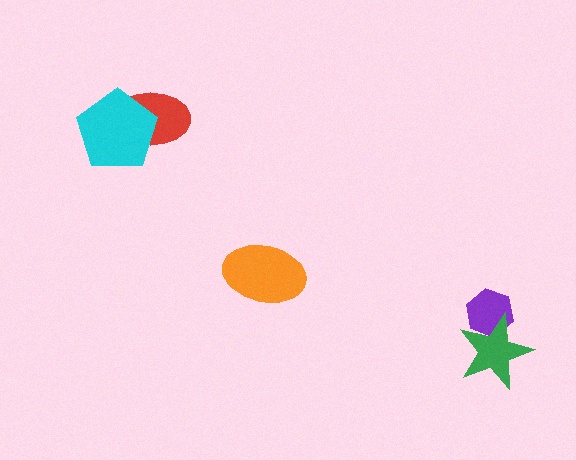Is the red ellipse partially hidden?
Yes, it is partially covered by another shape.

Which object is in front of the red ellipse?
The cyan pentagon is in front of the red ellipse.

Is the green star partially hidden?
No, no other shape covers it.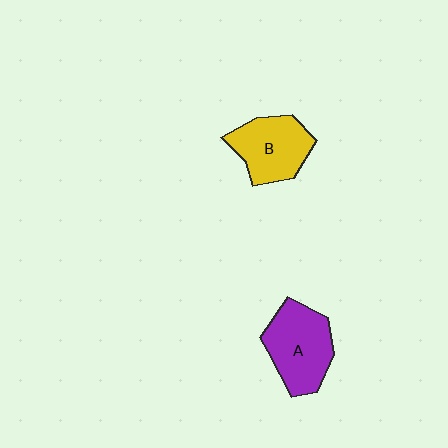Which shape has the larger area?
Shape A (purple).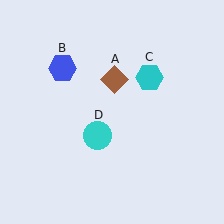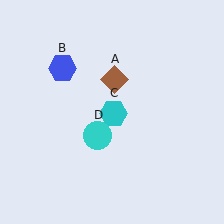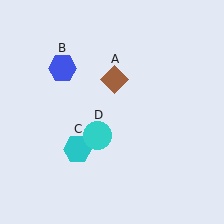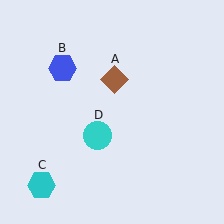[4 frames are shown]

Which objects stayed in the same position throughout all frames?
Brown diamond (object A) and blue hexagon (object B) and cyan circle (object D) remained stationary.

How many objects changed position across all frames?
1 object changed position: cyan hexagon (object C).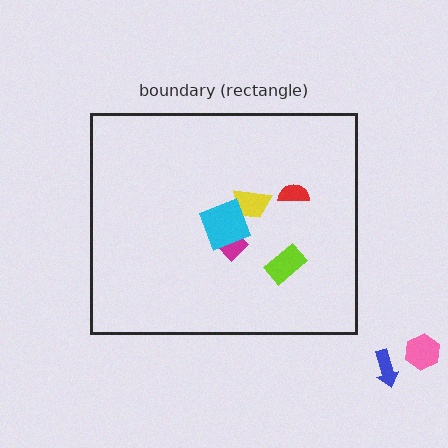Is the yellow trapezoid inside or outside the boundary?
Inside.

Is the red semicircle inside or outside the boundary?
Inside.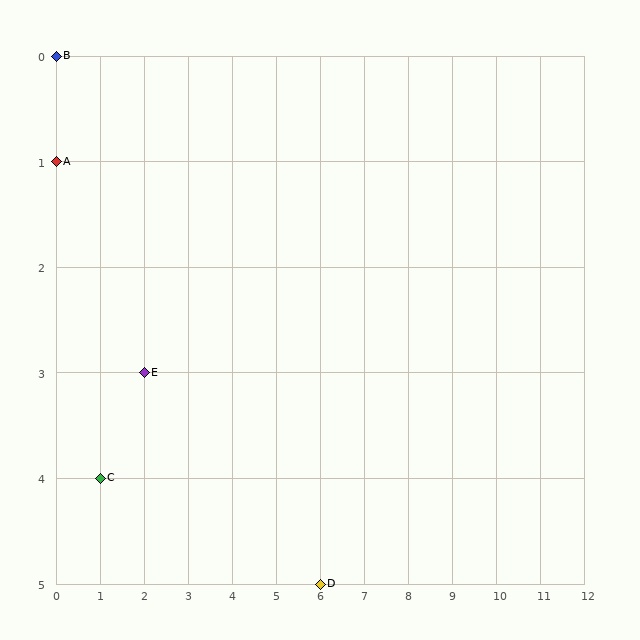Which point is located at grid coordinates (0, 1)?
Point A is at (0, 1).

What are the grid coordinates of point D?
Point D is at grid coordinates (6, 5).